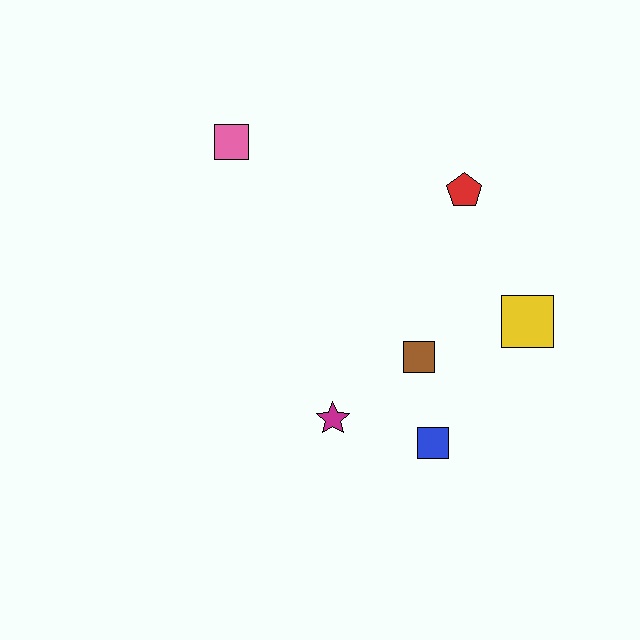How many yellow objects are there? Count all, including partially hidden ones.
There is 1 yellow object.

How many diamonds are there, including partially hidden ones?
There are no diamonds.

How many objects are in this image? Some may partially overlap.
There are 6 objects.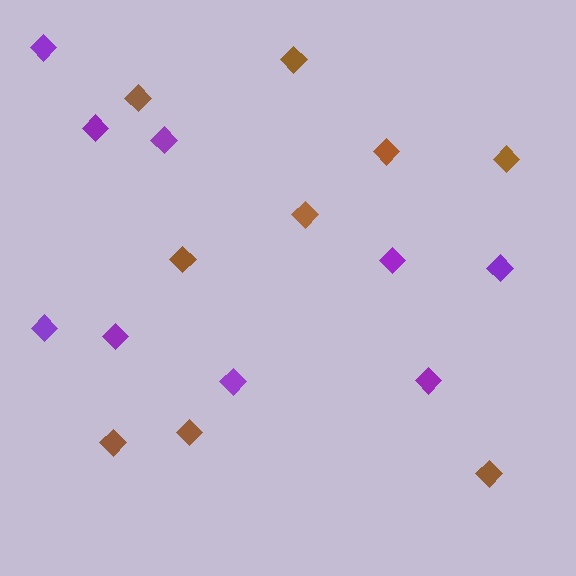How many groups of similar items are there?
There are 2 groups: one group of brown diamonds (9) and one group of purple diamonds (9).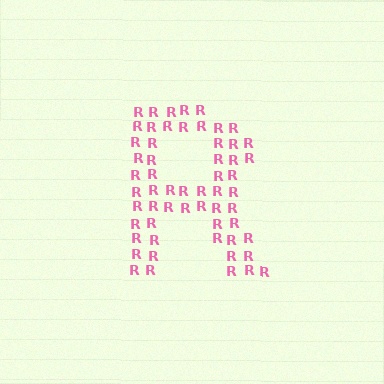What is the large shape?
The large shape is the letter R.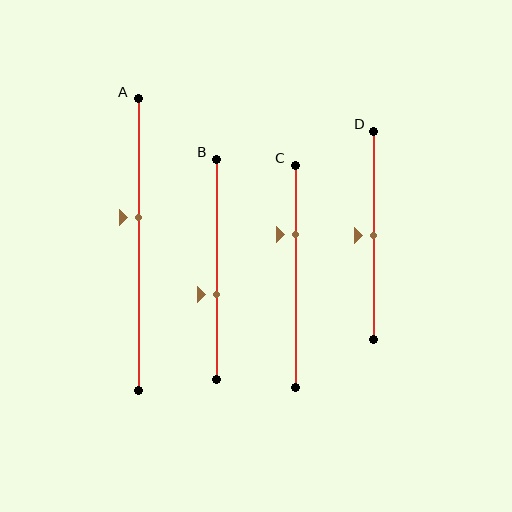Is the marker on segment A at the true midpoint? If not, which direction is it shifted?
No, the marker on segment A is shifted upward by about 9% of the segment length.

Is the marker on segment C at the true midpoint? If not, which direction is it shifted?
No, the marker on segment C is shifted upward by about 19% of the segment length.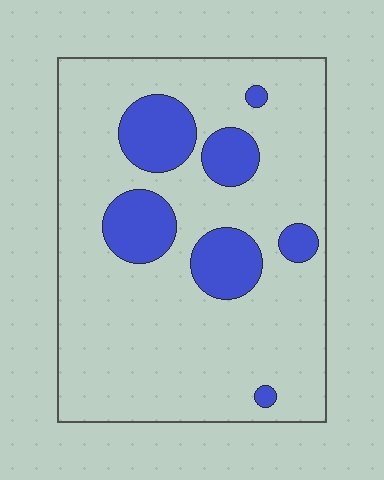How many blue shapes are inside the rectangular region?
7.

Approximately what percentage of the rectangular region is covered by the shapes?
Approximately 20%.